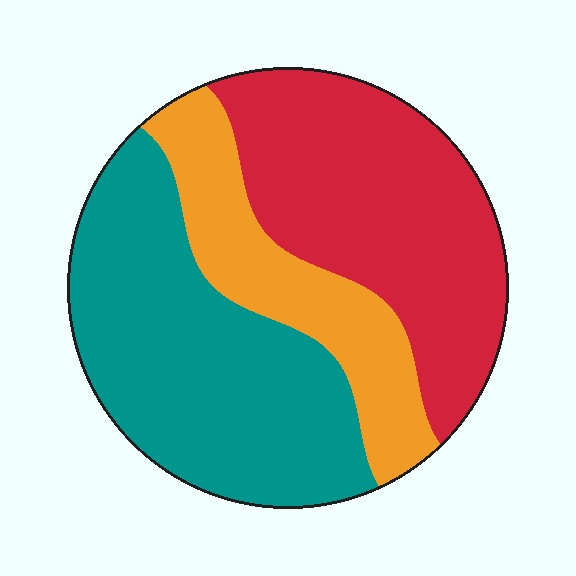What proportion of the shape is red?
Red takes up between a quarter and a half of the shape.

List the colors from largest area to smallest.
From largest to smallest: teal, red, orange.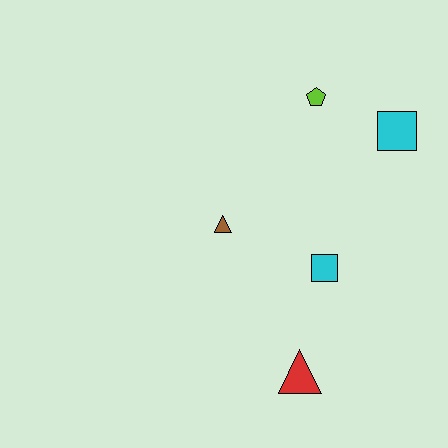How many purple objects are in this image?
There are no purple objects.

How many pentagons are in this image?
There is 1 pentagon.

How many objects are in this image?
There are 5 objects.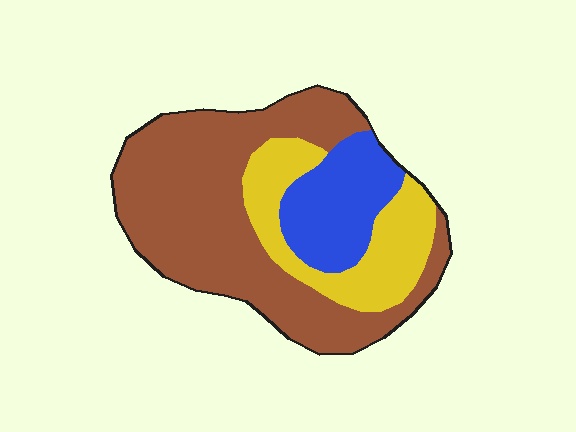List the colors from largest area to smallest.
From largest to smallest: brown, yellow, blue.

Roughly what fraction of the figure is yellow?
Yellow covers around 25% of the figure.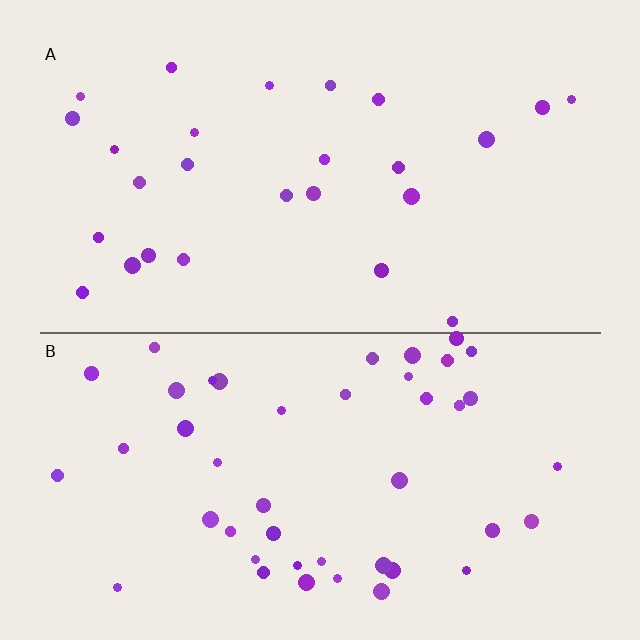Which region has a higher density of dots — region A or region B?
B (the bottom).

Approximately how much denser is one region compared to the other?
Approximately 1.7× — region B over region A.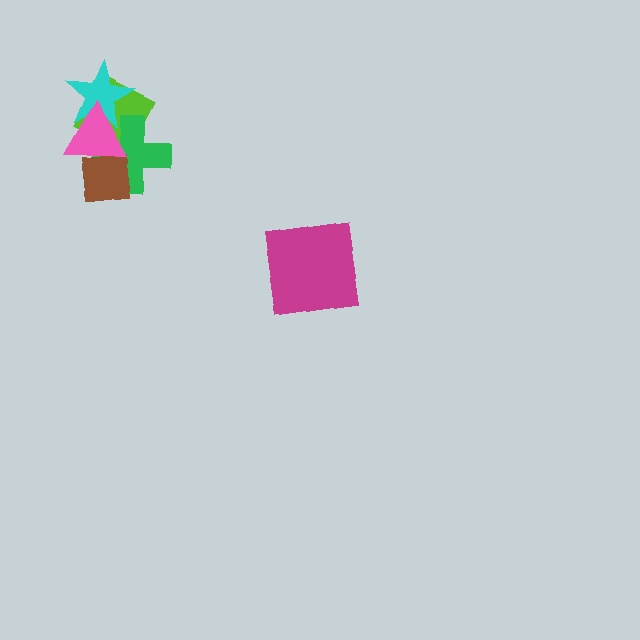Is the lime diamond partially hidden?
Yes, it is partially covered by another shape.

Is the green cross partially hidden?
Yes, it is partially covered by another shape.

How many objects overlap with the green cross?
4 objects overlap with the green cross.